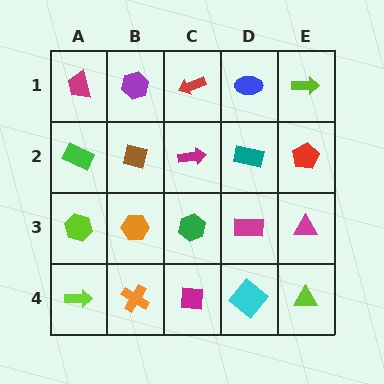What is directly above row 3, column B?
A brown square.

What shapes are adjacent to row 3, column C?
A magenta arrow (row 2, column C), a magenta square (row 4, column C), an orange hexagon (row 3, column B), a magenta rectangle (row 3, column D).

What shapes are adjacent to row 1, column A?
A green rectangle (row 2, column A), a purple hexagon (row 1, column B).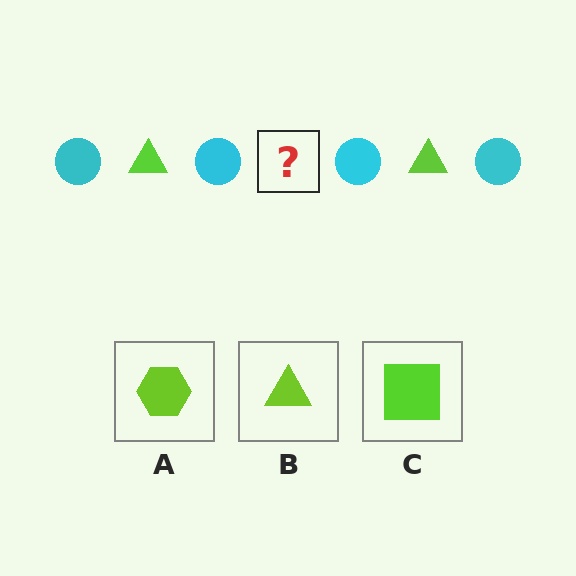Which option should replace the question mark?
Option B.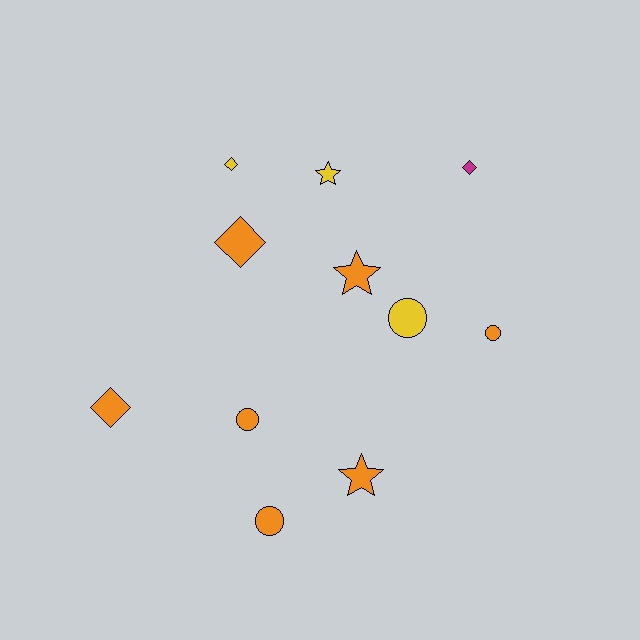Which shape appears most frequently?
Circle, with 4 objects.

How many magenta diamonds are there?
There is 1 magenta diamond.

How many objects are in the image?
There are 11 objects.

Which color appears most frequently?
Orange, with 7 objects.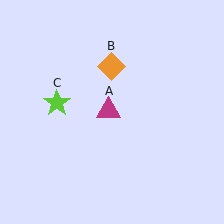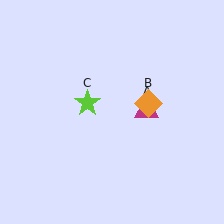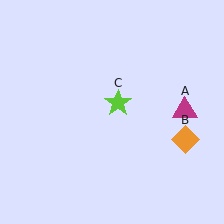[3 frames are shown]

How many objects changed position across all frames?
3 objects changed position: magenta triangle (object A), orange diamond (object B), lime star (object C).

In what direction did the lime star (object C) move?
The lime star (object C) moved right.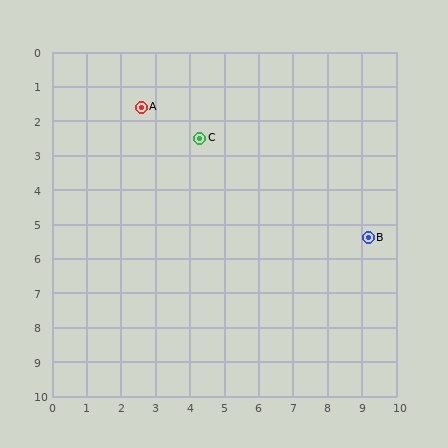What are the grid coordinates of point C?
Point C is at approximately (4.3, 2.5).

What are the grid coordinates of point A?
Point A is at approximately (2.6, 1.6).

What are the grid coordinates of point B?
Point B is at approximately (9.2, 5.4).